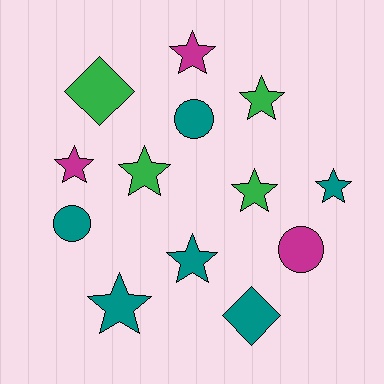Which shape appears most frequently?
Star, with 8 objects.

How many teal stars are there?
There are 3 teal stars.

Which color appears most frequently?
Teal, with 6 objects.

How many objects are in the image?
There are 13 objects.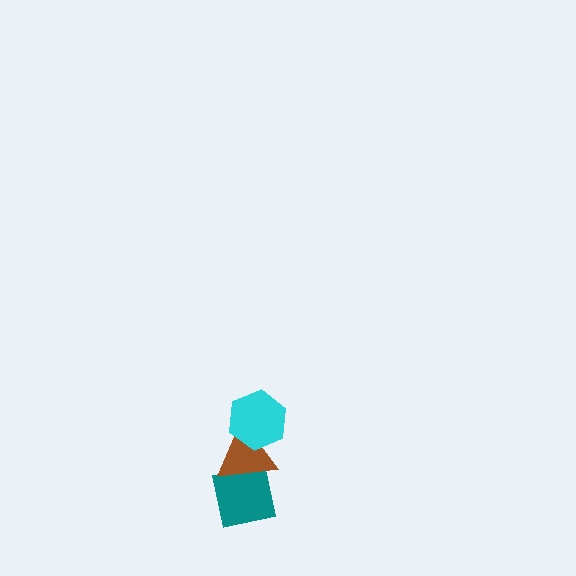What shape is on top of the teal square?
The brown triangle is on top of the teal square.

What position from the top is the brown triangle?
The brown triangle is 2nd from the top.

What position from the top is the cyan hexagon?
The cyan hexagon is 1st from the top.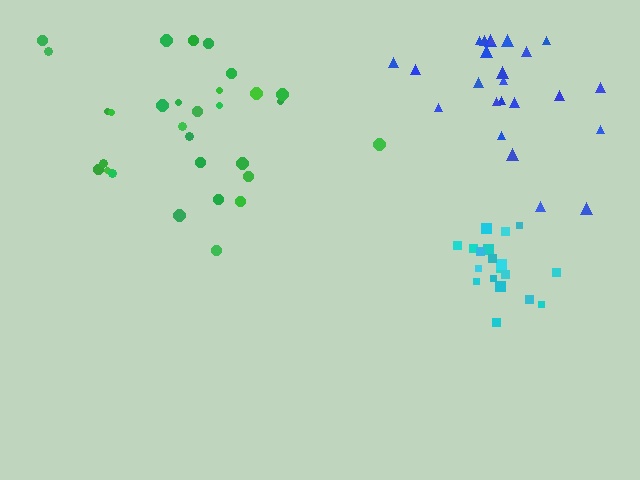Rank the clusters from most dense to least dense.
cyan, blue, green.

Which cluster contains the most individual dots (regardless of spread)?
Green (30).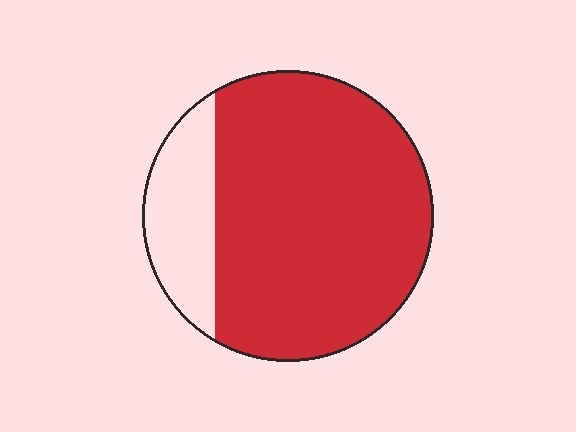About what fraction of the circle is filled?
About four fifths (4/5).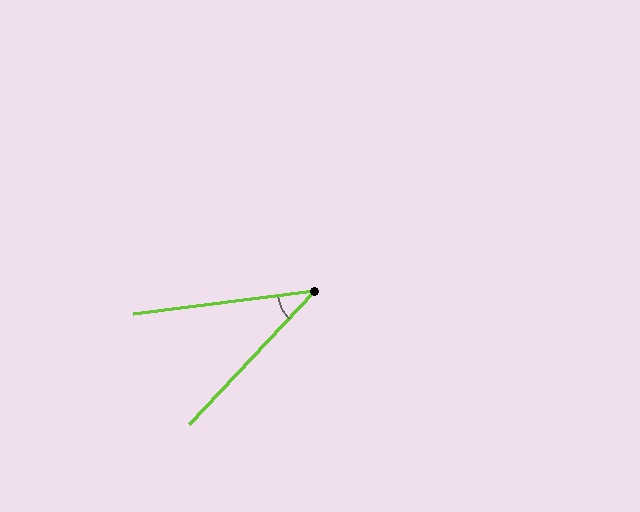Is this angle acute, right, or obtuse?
It is acute.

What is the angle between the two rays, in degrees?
Approximately 39 degrees.